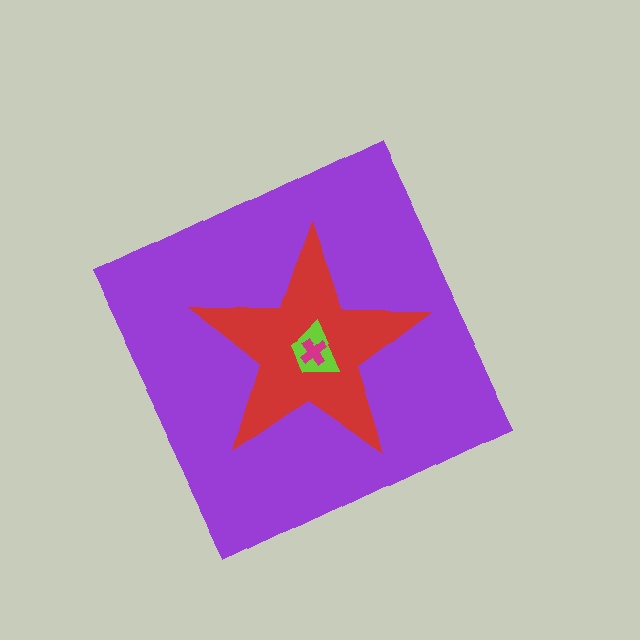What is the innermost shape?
The magenta cross.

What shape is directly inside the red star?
The lime trapezoid.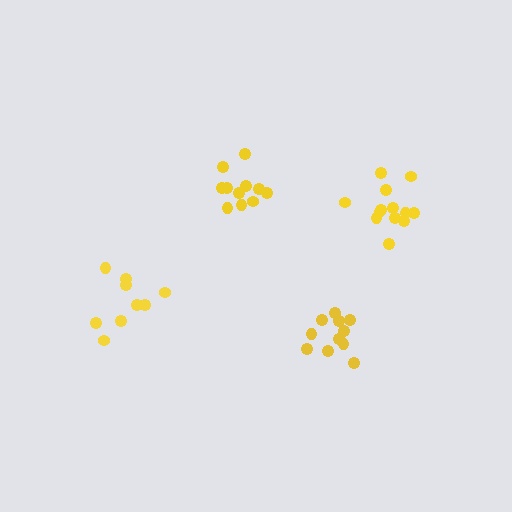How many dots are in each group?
Group 1: 11 dots, Group 2: 13 dots, Group 3: 11 dots, Group 4: 9 dots (44 total).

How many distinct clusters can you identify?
There are 4 distinct clusters.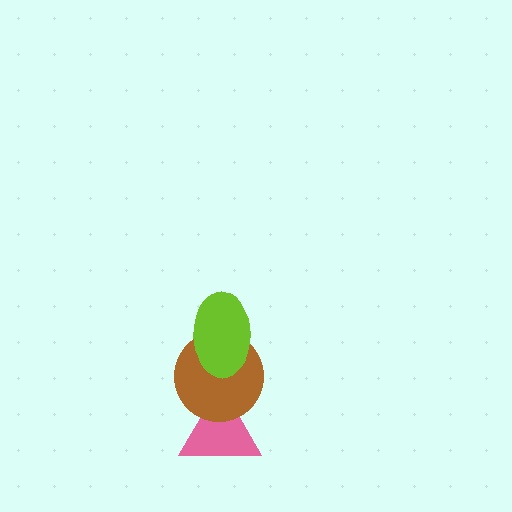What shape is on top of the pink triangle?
The brown circle is on top of the pink triangle.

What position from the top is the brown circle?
The brown circle is 2nd from the top.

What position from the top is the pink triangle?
The pink triangle is 3rd from the top.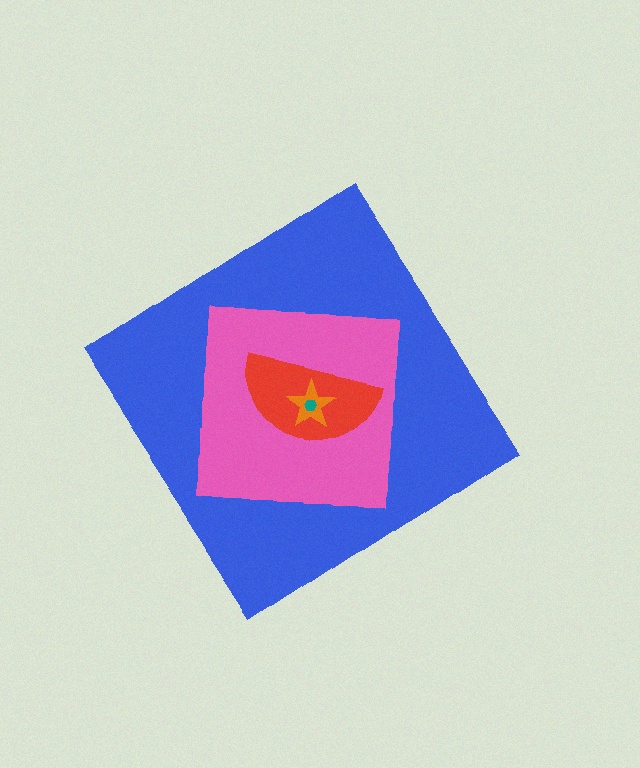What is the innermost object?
The teal hexagon.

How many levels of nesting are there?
5.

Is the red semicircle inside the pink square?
Yes.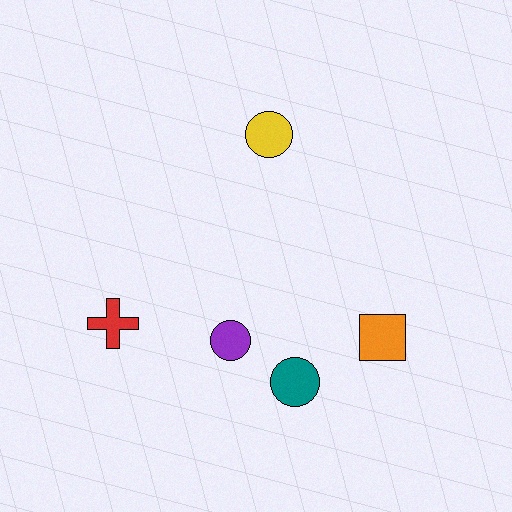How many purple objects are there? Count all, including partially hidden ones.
There is 1 purple object.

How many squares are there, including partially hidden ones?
There is 1 square.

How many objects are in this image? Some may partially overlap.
There are 5 objects.